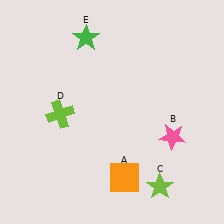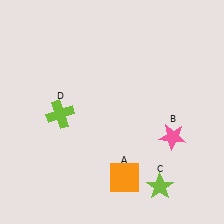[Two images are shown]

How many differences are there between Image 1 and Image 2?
There is 1 difference between the two images.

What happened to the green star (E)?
The green star (E) was removed in Image 2. It was in the top-left area of Image 1.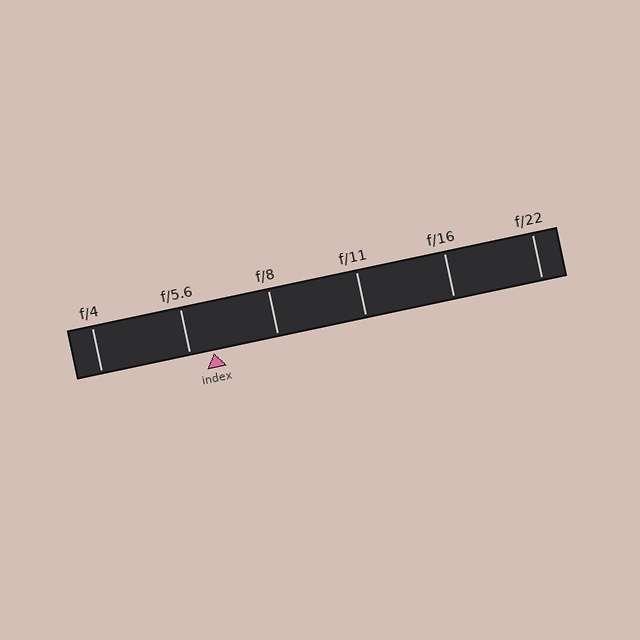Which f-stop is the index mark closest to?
The index mark is closest to f/5.6.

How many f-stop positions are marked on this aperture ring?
There are 6 f-stop positions marked.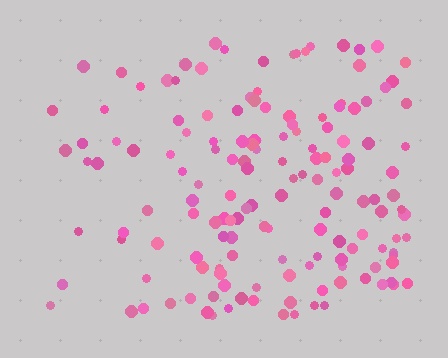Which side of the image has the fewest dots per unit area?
The left.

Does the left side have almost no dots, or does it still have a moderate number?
Still a moderate number, just noticeably fewer than the right.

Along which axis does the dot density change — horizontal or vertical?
Horizontal.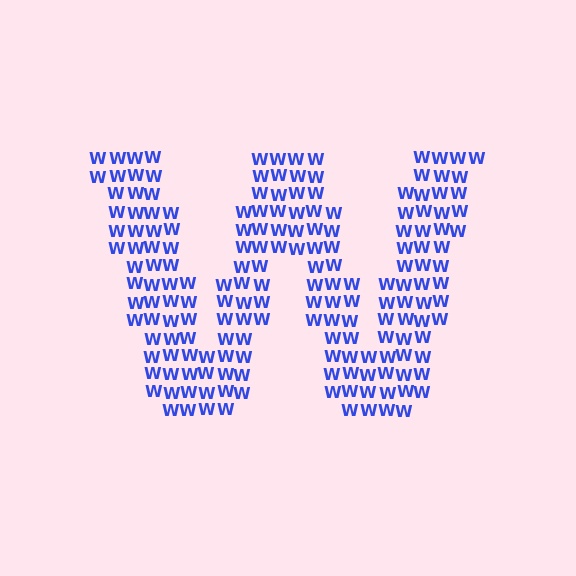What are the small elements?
The small elements are letter W's.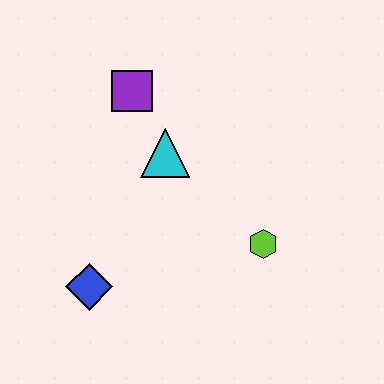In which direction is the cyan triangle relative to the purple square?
The cyan triangle is below the purple square.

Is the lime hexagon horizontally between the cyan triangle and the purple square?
No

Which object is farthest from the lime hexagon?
The purple square is farthest from the lime hexagon.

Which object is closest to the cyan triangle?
The purple square is closest to the cyan triangle.